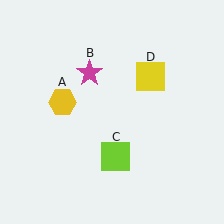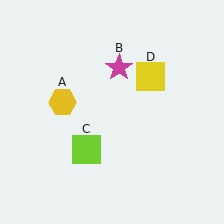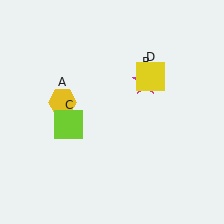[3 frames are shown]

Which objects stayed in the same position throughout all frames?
Yellow hexagon (object A) and yellow square (object D) remained stationary.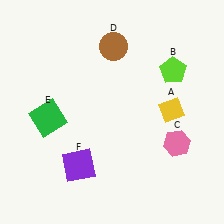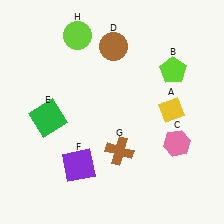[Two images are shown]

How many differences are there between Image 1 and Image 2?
There are 2 differences between the two images.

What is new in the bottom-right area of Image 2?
A brown cross (G) was added in the bottom-right area of Image 2.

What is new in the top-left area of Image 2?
A lime circle (H) was added in the top-left area of Image 2.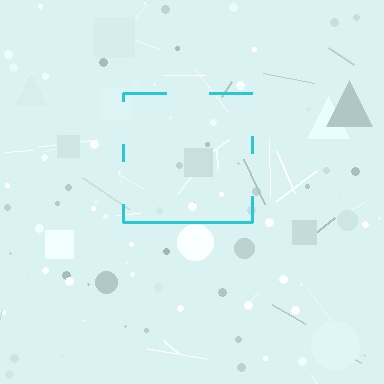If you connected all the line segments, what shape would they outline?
They would outline a square.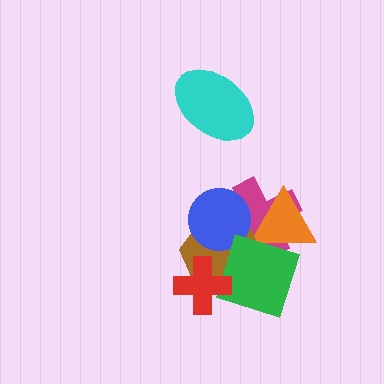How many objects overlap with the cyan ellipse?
0 objects overlap with the cyan ellipse.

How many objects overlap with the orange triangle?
3 objects overlap with the orange triangle.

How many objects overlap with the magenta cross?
4 objects overlap with the magenta cross.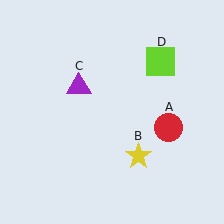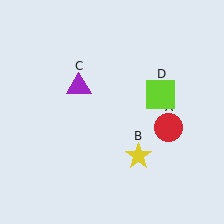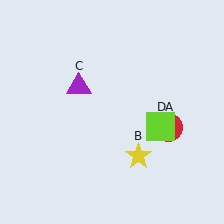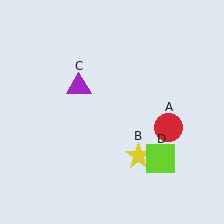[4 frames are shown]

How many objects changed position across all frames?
1 object changed position: lime square (object D).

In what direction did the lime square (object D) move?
The lime square (object D) moved down.